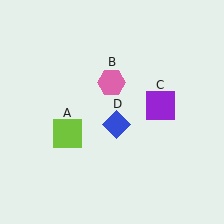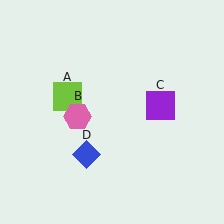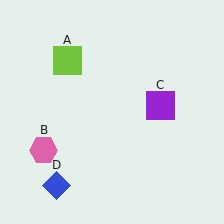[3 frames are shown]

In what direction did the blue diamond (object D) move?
The blue diamond (object D) moved down and to the left.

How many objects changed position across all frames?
3 objects changed position: lime square (object A), pink hexagon (object B), blue diamond (object D).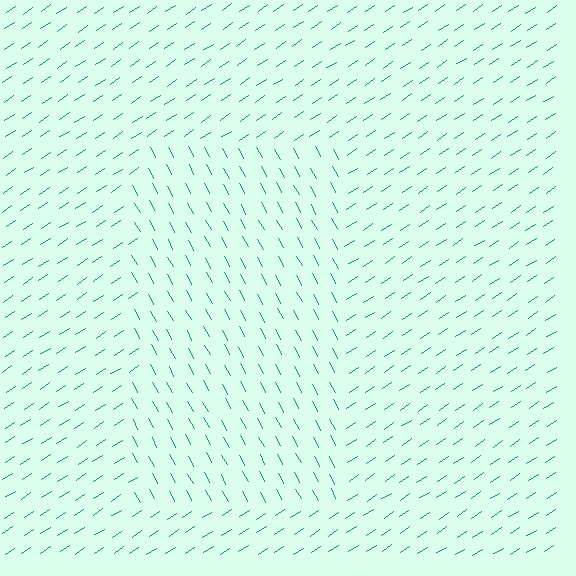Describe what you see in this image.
The image is filled with small teal line segments. A rectangle region in the image has lines oriented differently from the surrounding lines, creating a visible texture boundary.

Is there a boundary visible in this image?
Yes, there is a texture boundary formed by a change in line orientation.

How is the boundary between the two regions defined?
The boundary is defined purely by a change in line orientation (approximately 85 degrees difference). All lines are the same color and thickness.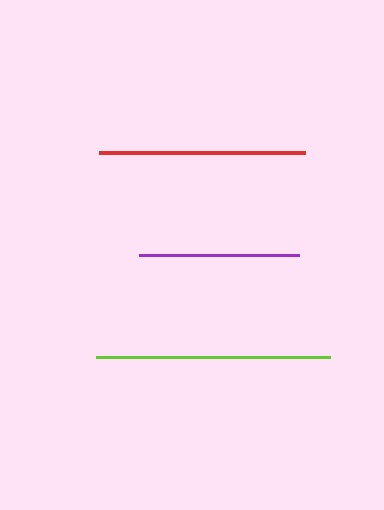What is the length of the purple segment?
The purple segment is approximately 160 pixels long.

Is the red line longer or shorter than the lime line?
The lime line is longer than the red line.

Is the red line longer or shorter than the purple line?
The red line is longer than the purple line.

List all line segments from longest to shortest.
From longest to shortest: lime, red, purple.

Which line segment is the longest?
The lime line is the longest at approximately 234 pixels.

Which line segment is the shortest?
The purple line is the shortest at approximately 160 pixels.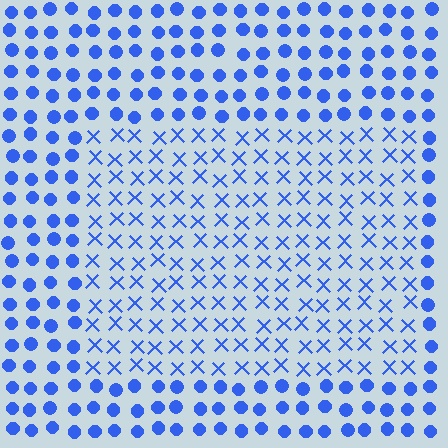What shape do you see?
I see a rectangle.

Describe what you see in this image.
The image is filled with small blue elements arranged in a uniform grid. A rectangle-shaped region contains X marks, while the surrounding area contains circles. The boundary is defined purely by the change in element shape.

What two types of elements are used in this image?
The image uses X marks inside the rectangle region and circles outside it.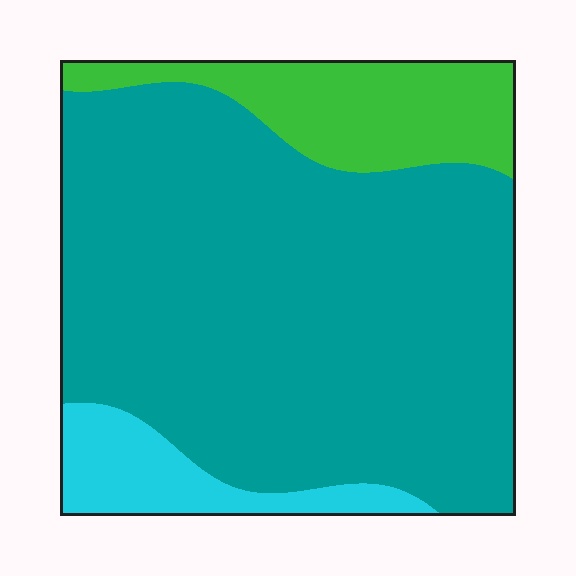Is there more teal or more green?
Teal.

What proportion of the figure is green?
Green covers roughly 15% of the figure.